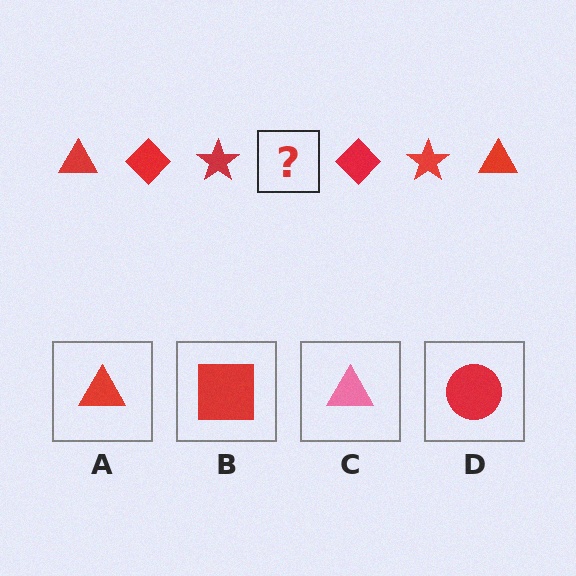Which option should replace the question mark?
Option A.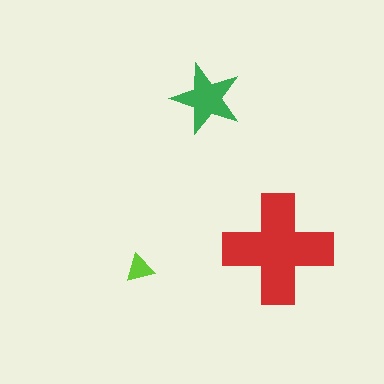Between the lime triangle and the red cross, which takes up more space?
The red cross.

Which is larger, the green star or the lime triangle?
The green star.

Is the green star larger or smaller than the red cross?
Smaller.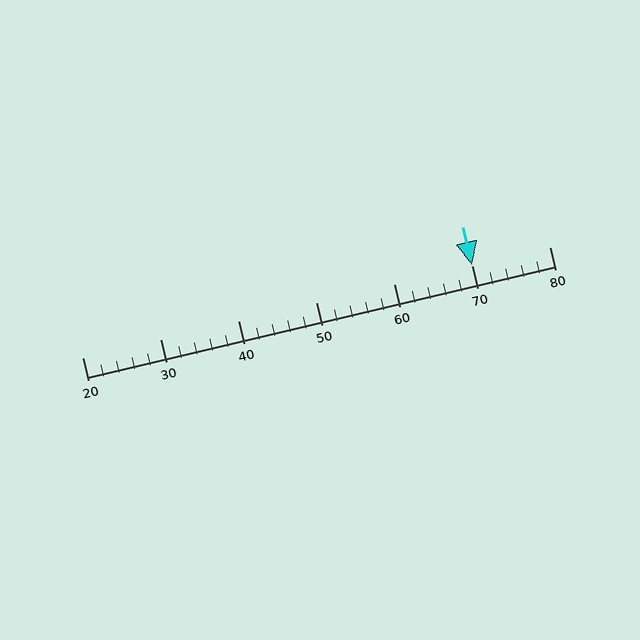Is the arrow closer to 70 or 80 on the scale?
The arrow is closer to 70.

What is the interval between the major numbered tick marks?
The major tick marks are spaced 10 units apart.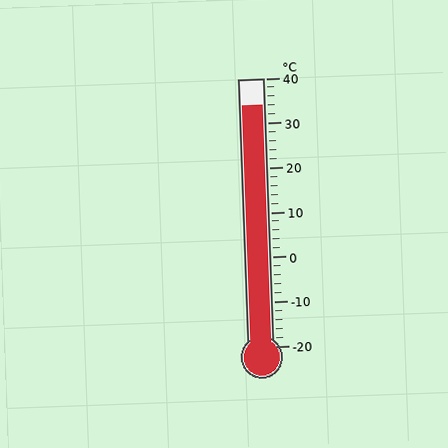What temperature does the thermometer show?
The thermometer shows approximately 34°C.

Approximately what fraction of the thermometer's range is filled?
The thermometer is filled to approximately 90% of its range.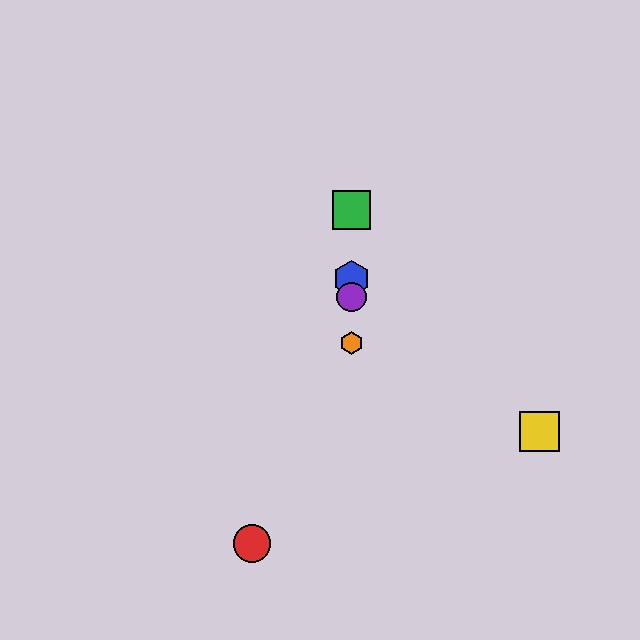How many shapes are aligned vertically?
4 shapes (the blue hexagon, the green square, the purple circle, the orange hexagon) are aligned vertically.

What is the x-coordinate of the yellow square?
The yellow square is at x≈540.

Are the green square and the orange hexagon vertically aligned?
Yes, both are at x≈351.